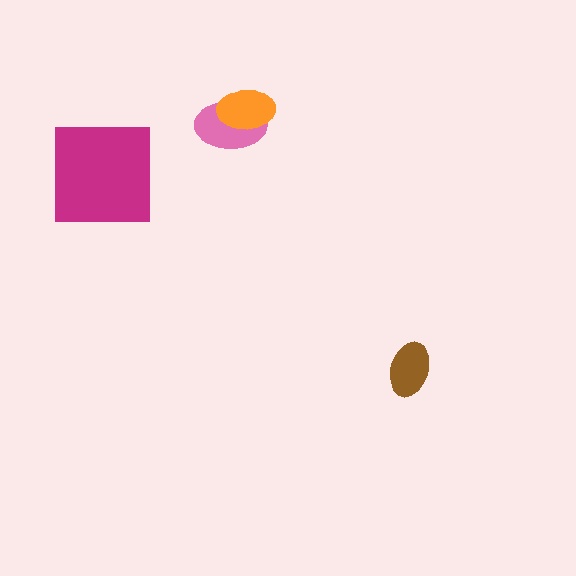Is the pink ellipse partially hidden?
Yes, it is partially covered by another shape.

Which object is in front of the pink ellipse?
The orange ellipse is in front of the pink ellipse.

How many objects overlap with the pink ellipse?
1 object overlaps with the pink ellipse.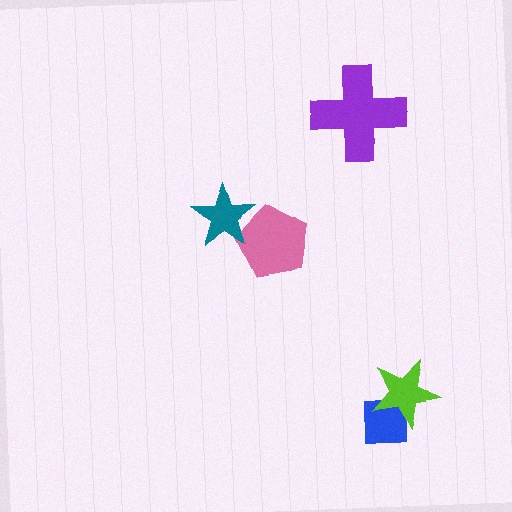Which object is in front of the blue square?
The lime star is in front of the blue square.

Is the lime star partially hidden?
No, no other shape covers it.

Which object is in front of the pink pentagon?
The teal star is in front of the pink pentagon.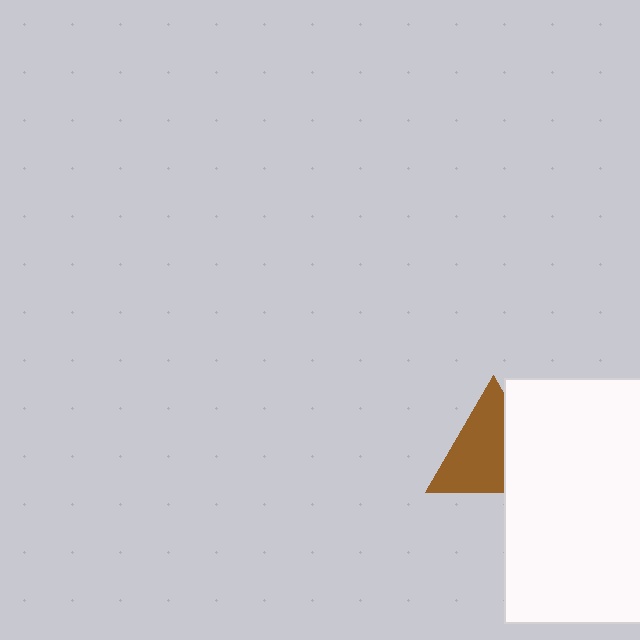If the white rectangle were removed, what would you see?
You would see the complete brown triangle.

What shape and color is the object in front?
The object in front is a white rectangle.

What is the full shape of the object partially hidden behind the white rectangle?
The partially hidden object is a brown triangle.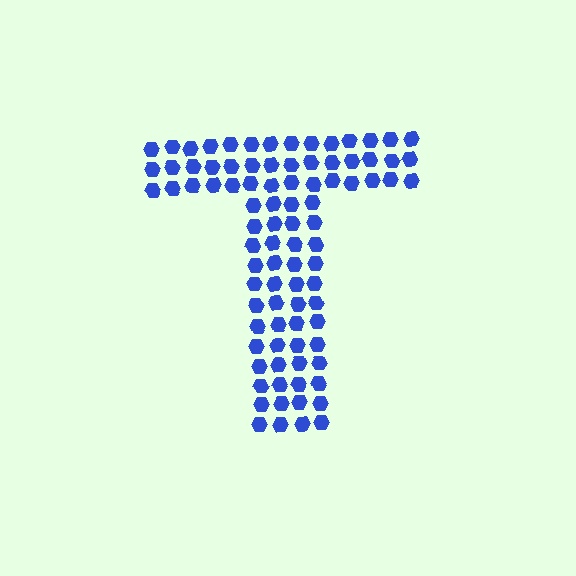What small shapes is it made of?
It is made of small hexagons.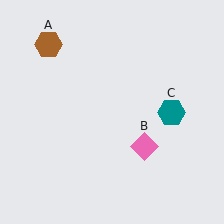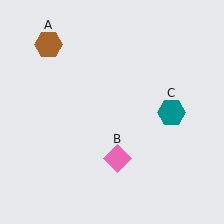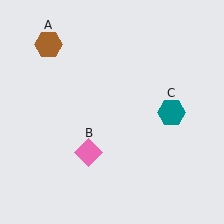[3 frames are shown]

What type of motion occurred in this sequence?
The pink diamond (object B) rotated clockwise around the center of the scene.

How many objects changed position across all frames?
1 object changed position: pink diamond (object B).